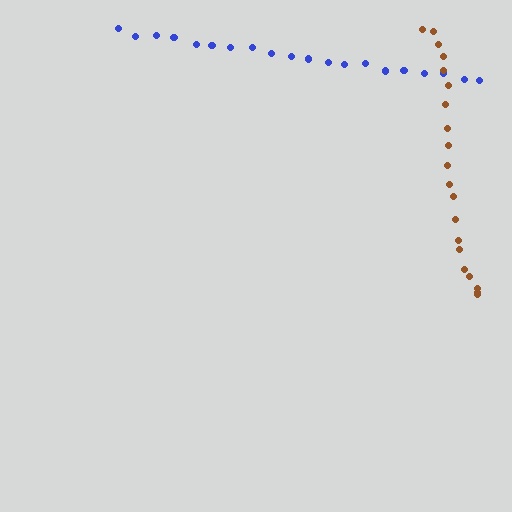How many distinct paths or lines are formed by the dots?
There are 2 distinct paths.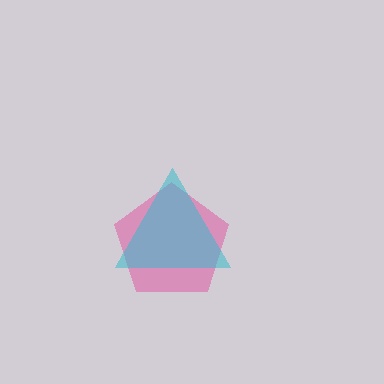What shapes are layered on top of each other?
The layered shapes are: a pink pentagon, a cyan triangle.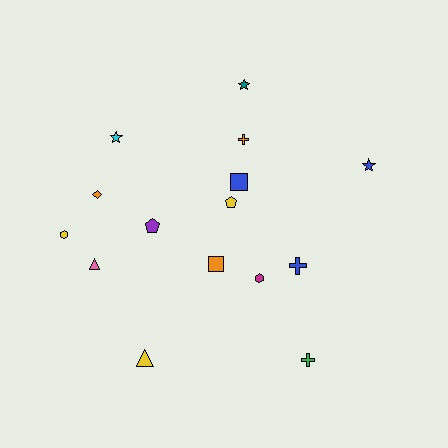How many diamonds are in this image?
There is 1 diamond.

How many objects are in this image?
There are 15 objects.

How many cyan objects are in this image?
There is 1 cyan object.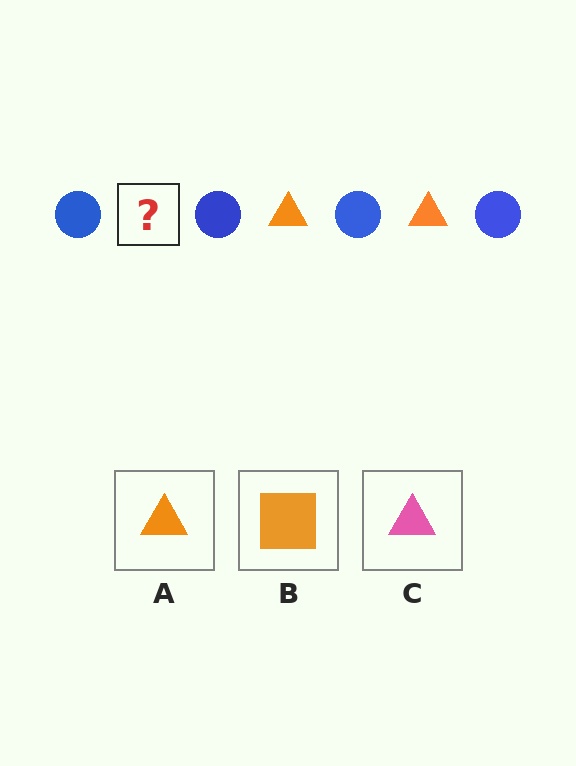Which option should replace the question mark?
Option A.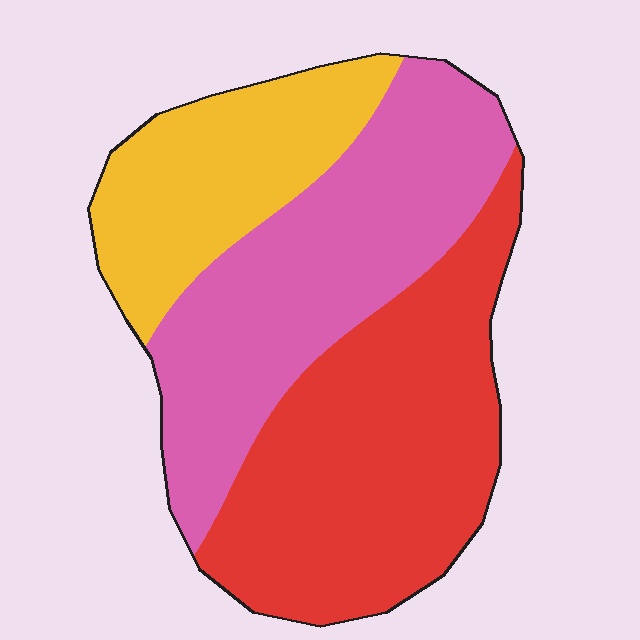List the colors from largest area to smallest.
From largest to smallest: red, pink, yellow.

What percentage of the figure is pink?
Pink covers about 35% of the figure.